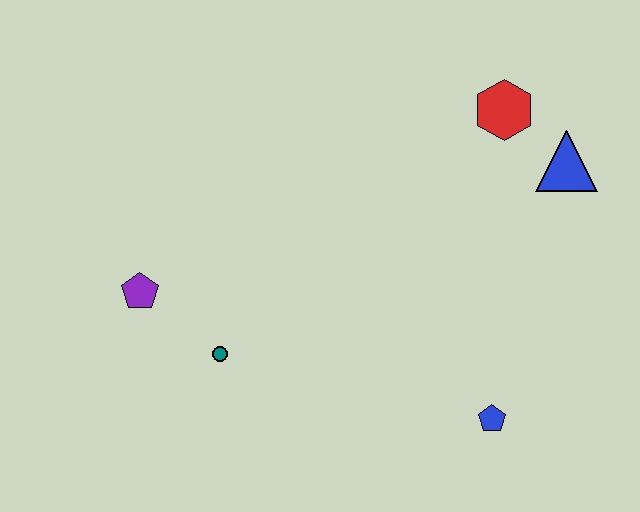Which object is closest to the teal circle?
The purple pentagon is closest to the teal circle.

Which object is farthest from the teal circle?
The blue triangle is farthest from the teal circle.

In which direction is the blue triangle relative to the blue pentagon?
The blue triangle is above the blue pentagon.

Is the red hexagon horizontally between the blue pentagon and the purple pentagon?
No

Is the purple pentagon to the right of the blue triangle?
No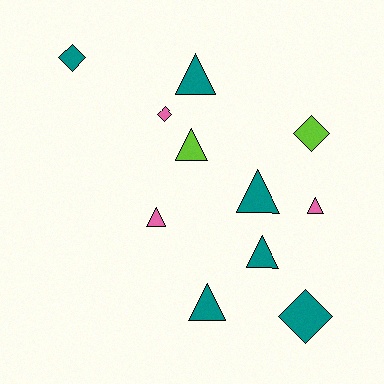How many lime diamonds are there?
There is 1 lime diamond.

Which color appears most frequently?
Teal, with 6 objects.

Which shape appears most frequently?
Triangle, with 7 objects.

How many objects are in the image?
There are 11 objects.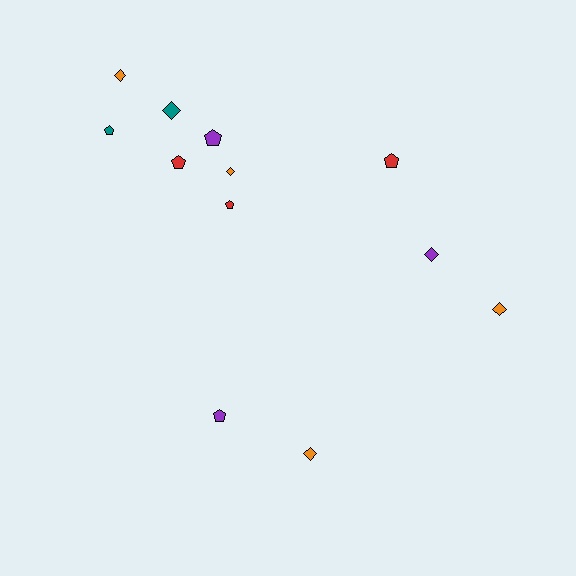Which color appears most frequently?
Orange, with 4 objects.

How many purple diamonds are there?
There is 1 purple diamond.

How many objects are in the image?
There are 12 objects.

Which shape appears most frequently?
Pentagon, with 6 objects.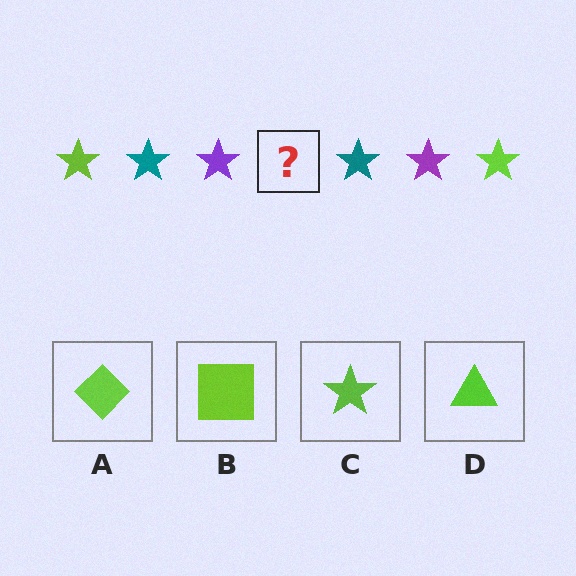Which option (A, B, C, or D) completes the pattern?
C.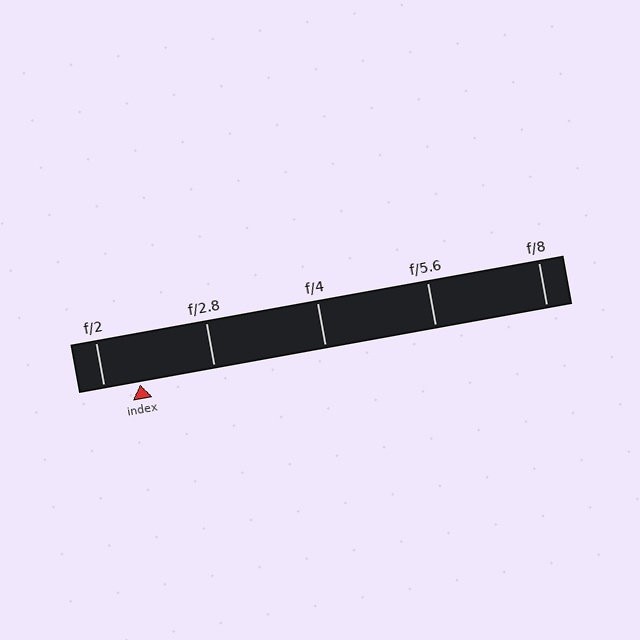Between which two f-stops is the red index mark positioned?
The index mark is between f/2 and f/2.8.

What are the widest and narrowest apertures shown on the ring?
The widest aperture shown is f/2 and the narrowest is f/8.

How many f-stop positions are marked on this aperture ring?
There are 5 f-stop positions marked.